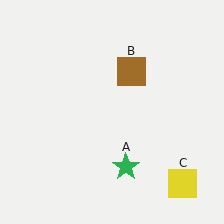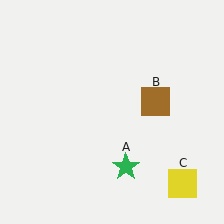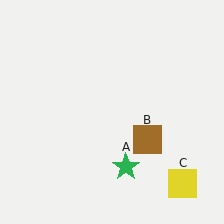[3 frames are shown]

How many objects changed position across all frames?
1 object changed position: brown square (object B).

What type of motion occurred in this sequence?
The brown square (object B) rotated clockwise around the center of the scene.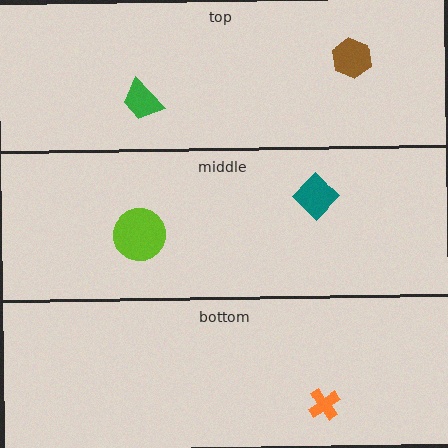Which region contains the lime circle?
The middle region.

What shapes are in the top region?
The brown hexagon, the green trapezoid.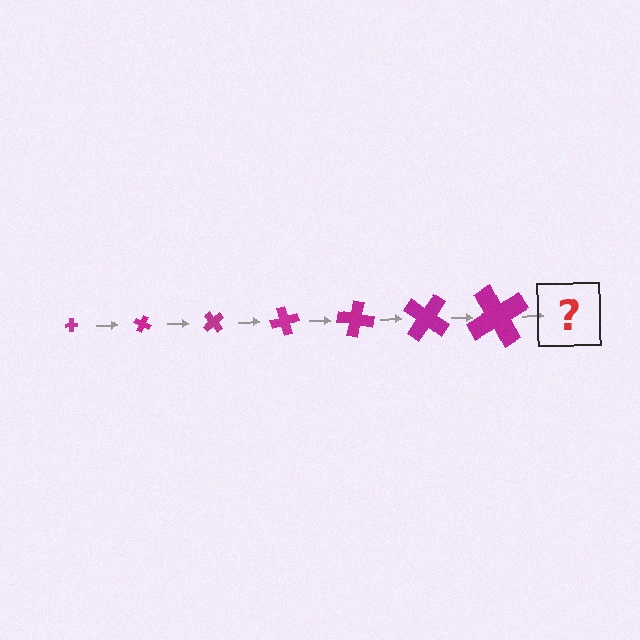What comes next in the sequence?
The next element should be a cross, larger than the previous one and rotated 175 degrees from the start.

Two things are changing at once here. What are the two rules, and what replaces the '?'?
The two rules are that the cross grows larger each step and it rotates 25 degrees each step. The '?' should be a cross, larger than the previous one and rotated 175 degrees from the start.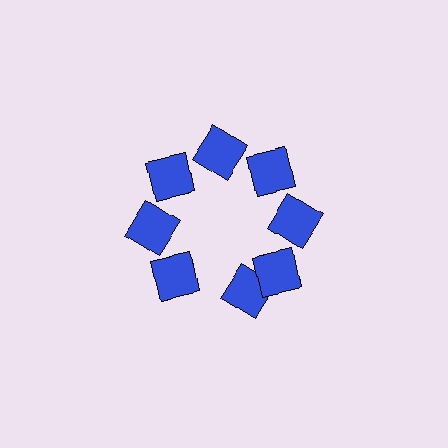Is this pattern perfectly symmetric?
No. The 8 blue squares are arranged in a ring, but one element near the 6 o'clock position is rotated out of alignment along the ring, breaking the 8-fold rotational symmetry.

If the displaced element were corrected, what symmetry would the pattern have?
It would have 8-fold rotational symmetry — the pattern would map onto itself every 45 degrees.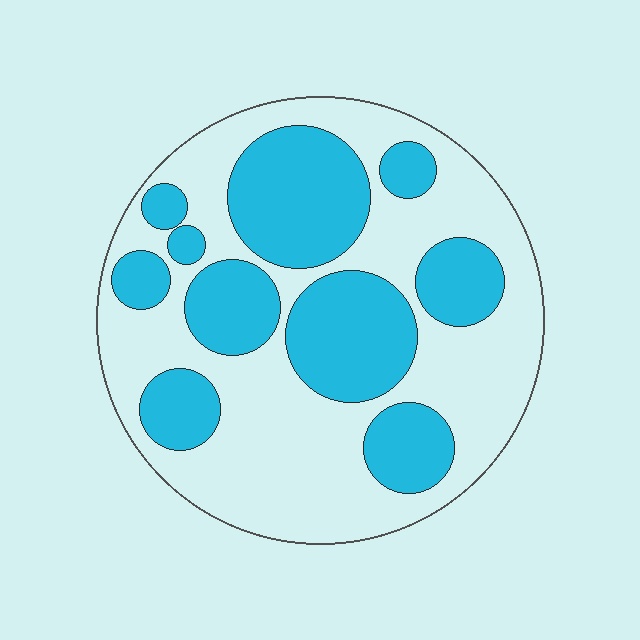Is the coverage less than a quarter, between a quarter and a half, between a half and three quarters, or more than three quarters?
Between a quarter and a half.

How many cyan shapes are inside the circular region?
10.